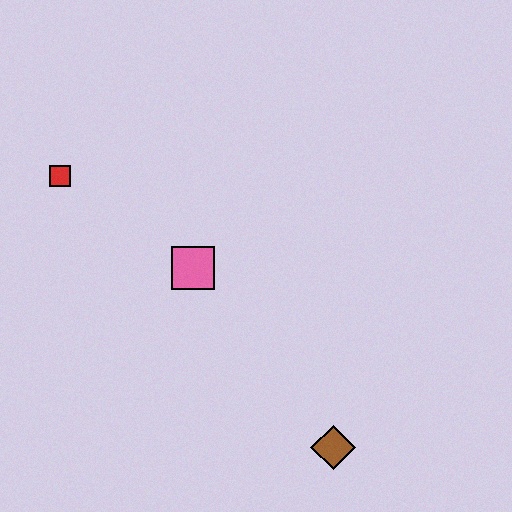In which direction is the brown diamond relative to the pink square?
The brown diamond is below the pink square.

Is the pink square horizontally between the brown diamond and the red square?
Yes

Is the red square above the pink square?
Yes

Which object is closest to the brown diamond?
The pink square is closest to the brown diamond.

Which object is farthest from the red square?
The brown diamond is farthest from the red square.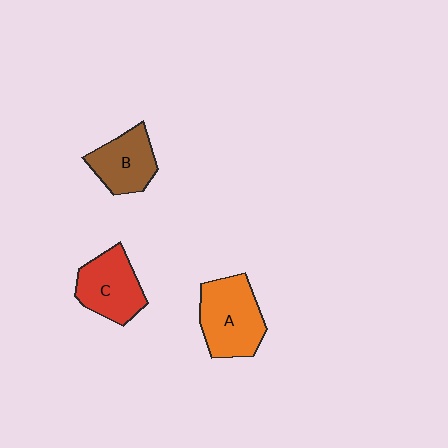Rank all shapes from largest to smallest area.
From largest to smallest: A (orange), C (red), B (brown).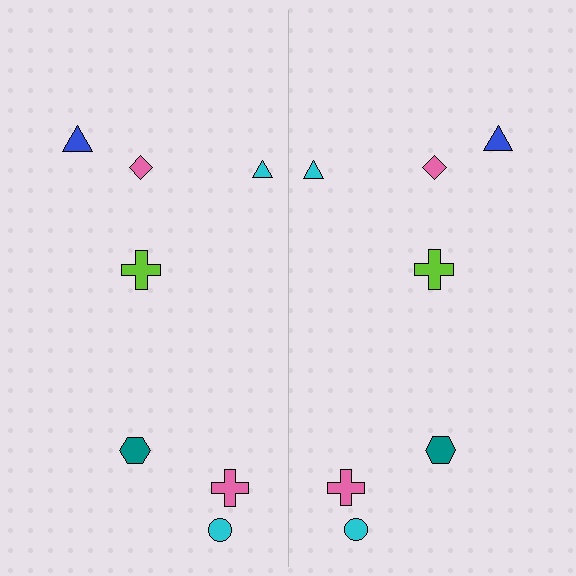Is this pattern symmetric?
Yes, this pattern has bilateral (reflection) symmetry.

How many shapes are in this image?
There are 14 shapes in this image.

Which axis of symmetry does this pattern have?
The pattern has a vertical axis of symmetry running through the center of the image.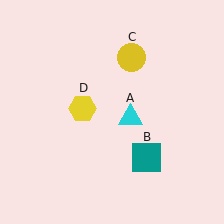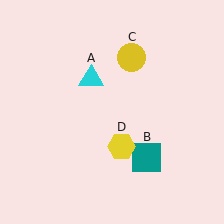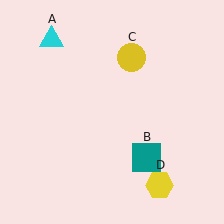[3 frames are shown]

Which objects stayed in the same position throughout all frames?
Teal square (object B) and yellow circle (object C) remained stationary.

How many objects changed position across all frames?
2 objects changed position: cyan triangle (object A), yellow hexagon (object D).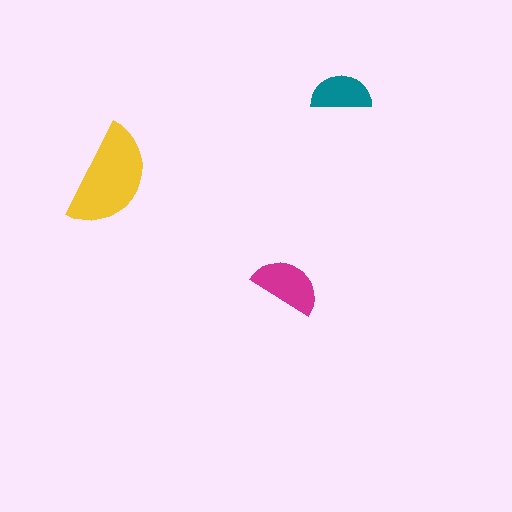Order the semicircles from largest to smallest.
the yellow one, the magenta one, the teal one.